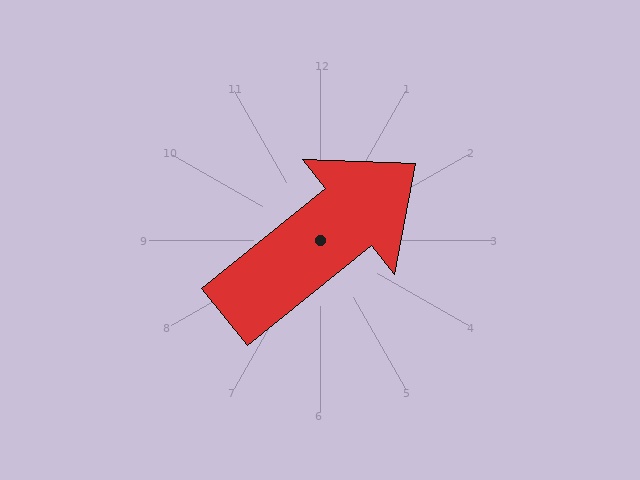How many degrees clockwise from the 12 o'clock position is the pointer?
Approximately 51 degrees.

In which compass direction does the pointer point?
Northeast.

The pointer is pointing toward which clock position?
Roughly 2 o'clock.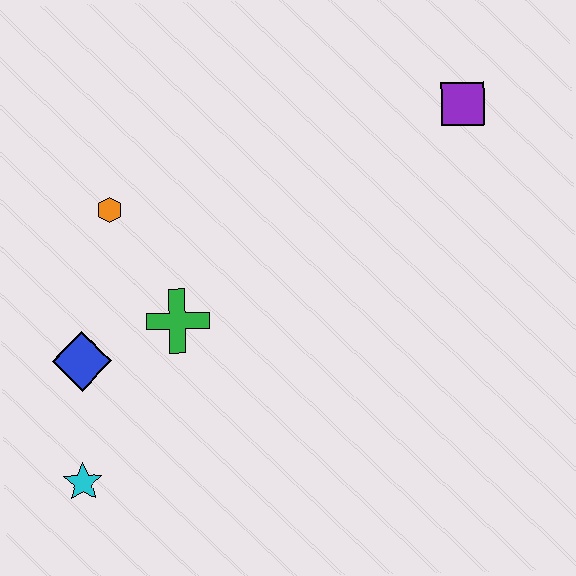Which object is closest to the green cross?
The blue diamond is closest to the green cross.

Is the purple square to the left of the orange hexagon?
No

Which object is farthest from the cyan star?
The purple square is farthest from the cyan star.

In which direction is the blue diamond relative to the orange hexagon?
The blue diamond is below the orange hexagon.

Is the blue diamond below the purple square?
Yes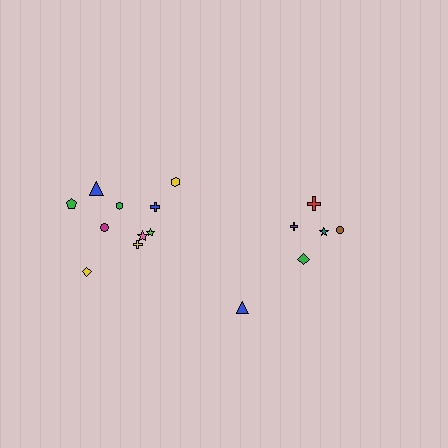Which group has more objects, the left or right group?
The left group.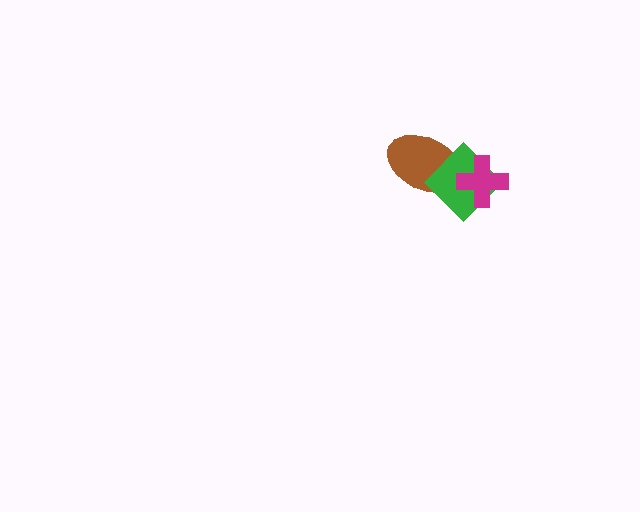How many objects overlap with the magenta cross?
1 object overlaps with the magenta cross.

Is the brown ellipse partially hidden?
Yes, it is partially covered by another shape.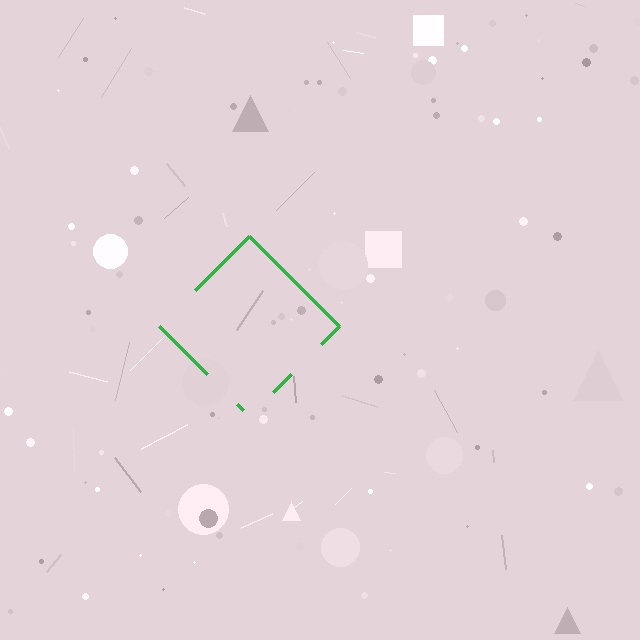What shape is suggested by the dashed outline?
The dashed outline suggests a diamond.